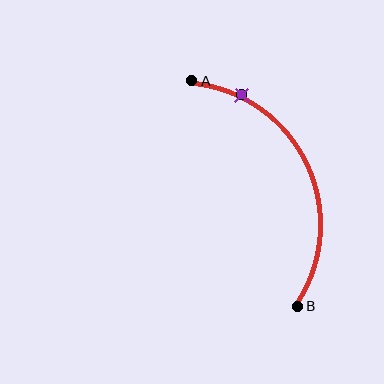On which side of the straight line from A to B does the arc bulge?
The arc bulges to the right of the straight line connecting A and B.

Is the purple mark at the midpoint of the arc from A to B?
No. The purple mark lies on the arc but is closer to endpoint A. The arc midpoint would be at the point on the curve equidistant along the arc from both A and B.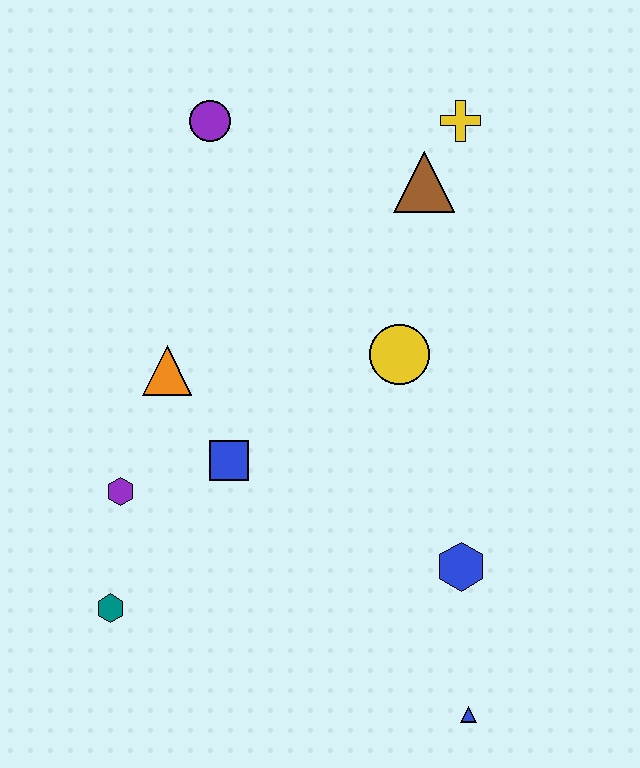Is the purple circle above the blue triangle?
Yes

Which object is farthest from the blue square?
The yellow cross is farthest from the blue square.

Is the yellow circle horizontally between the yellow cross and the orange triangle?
Yes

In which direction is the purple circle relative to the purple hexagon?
The purple circle is above the purple hexagon.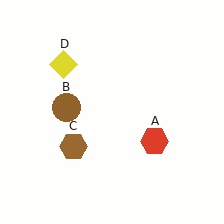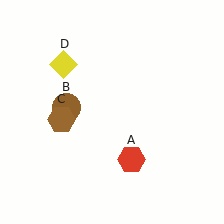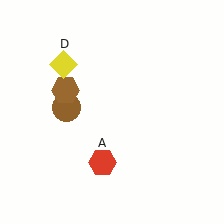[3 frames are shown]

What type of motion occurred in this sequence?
The red hexagon (object A), brown hexagon (object C) rotated clockwise around the center of the scene.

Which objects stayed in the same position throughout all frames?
Brown circle (object B) and yellow diamond (object D) remained stationary.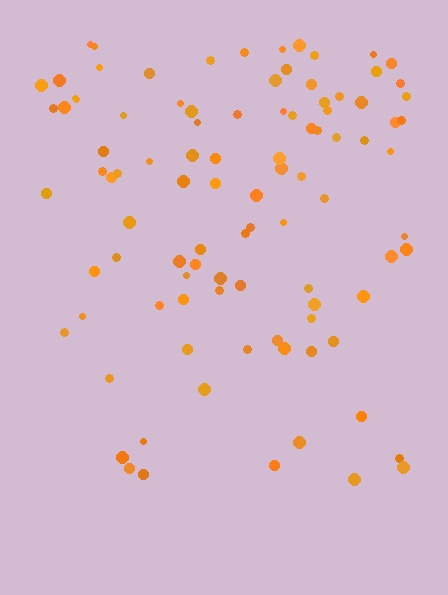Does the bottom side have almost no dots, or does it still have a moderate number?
Still a moderate number, just noticeably fewer than the top.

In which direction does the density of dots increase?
From bottom to top, with the top side densest.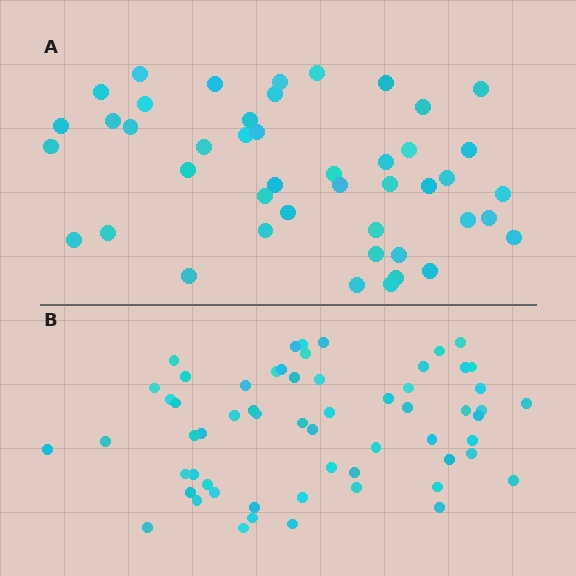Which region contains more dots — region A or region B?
Region B (the bottom region) has more dots.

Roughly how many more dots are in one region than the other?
Region B has approximately 15 more dots than region A.